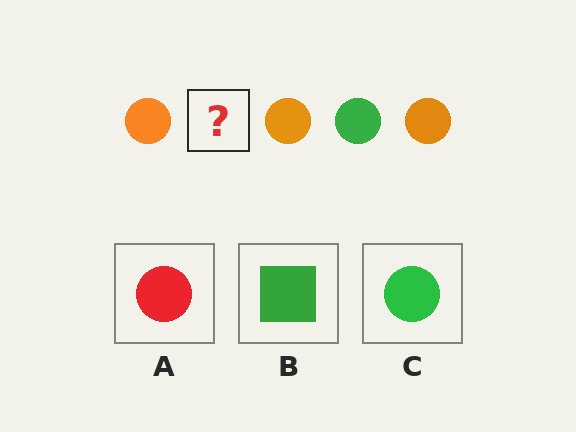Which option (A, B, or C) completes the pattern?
C.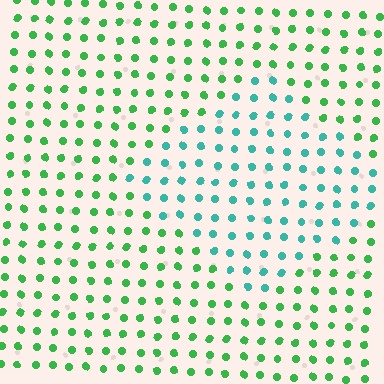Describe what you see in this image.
The image is filled with small green elements in a uniform arrangement. A diamond-shaped region is visible where the elements are tinted to a slightly different hue, forming a subtle color boundary.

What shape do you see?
I see a diamond.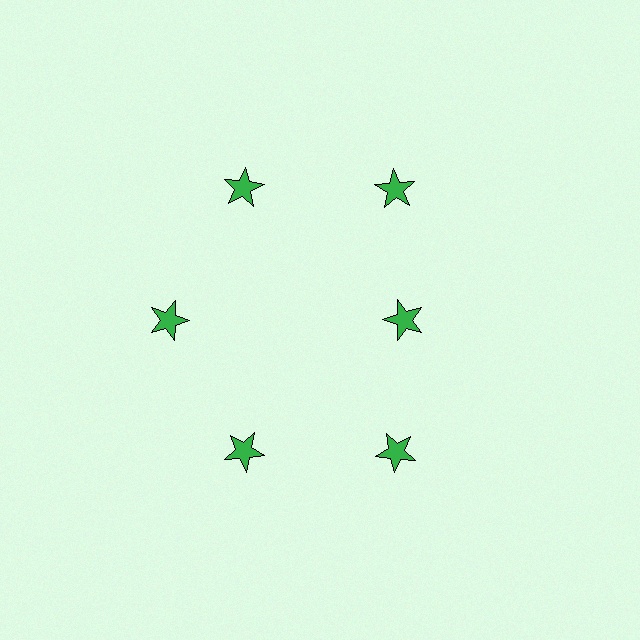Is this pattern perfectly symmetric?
No. The 6 green stars are arranged in a ring, but one element near the 3 o'clock position is pulled inward toward the center, breaking the 6-fold rotational symmetry.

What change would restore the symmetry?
The symmetry would be restored by moving it outward, back onto the ring so that all 6 stars sit at equal angles and equal distance from the center.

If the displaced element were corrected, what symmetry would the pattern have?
It would have 6-fold rotational symmetry — the pattern would map onto itself every 60 degrees.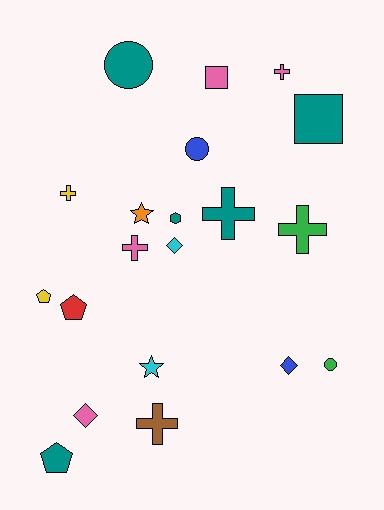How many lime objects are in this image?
There are no lime objects.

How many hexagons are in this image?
There is 1 hexagon.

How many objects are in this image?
There are 20 objects.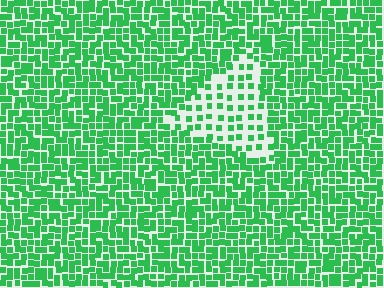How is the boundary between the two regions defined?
The boundary is defined by a change in element density (approximately 2.2x ratio). All elements are the same color, size, and shape.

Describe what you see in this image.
The image contains small green elements arranged at two different densities. A triangle-shaped region is visible where the elements are less densely packed than the surrounding area.